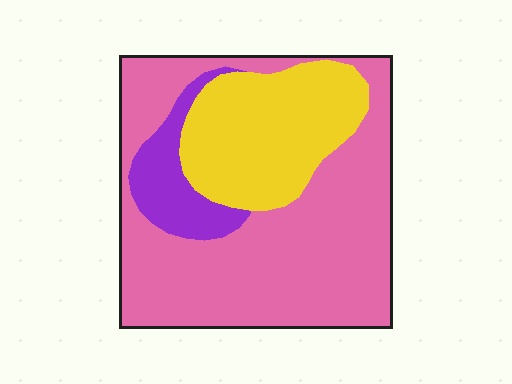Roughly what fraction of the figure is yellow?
Yellow takes up about one quarter (1/4) of the figure.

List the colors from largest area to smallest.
From largest to smallest: pink, yellow, purple.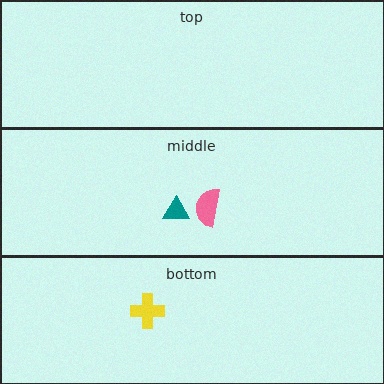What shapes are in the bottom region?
The yellow cross.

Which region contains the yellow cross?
The bottom region.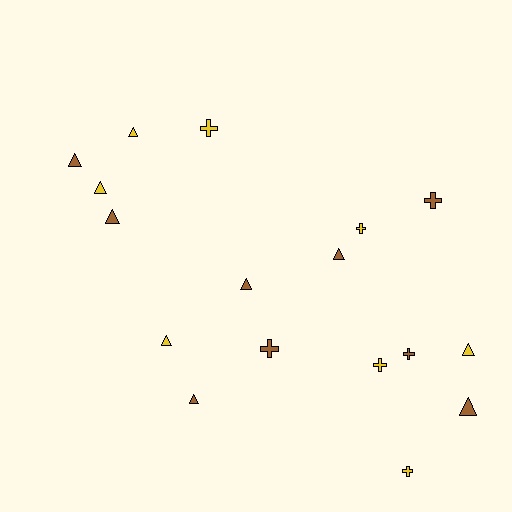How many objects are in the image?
There are 17 objects.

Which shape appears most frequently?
Triangle, with 10 objects.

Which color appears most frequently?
Brown, with 9 objects.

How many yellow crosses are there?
There are 4 yellow crosses.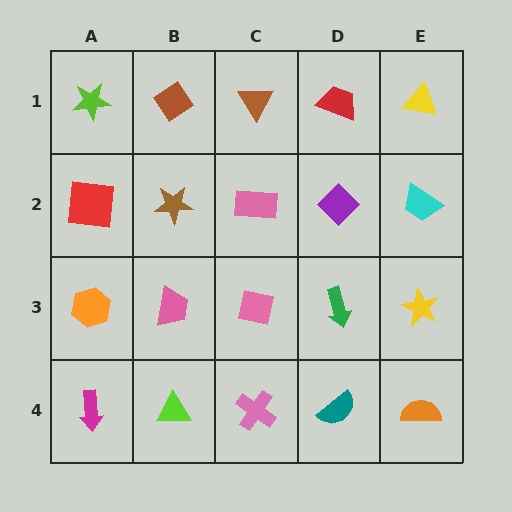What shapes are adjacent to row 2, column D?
A red trapezoid (row 1, column D), a green arrow (row 3, column D), a pink rectangle (row 2, column C), a cyan trapezoid (row 2, column E).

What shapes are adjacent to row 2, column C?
A brown triangle (row 1, column C), a pink square (row 3, column C), a brown star (row 2, column B), a purple diamond (row 2, column D).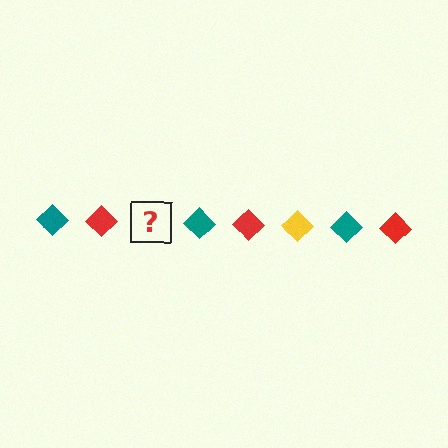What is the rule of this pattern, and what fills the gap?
The rule is that the pattern cycles through teal, red, yellow diamonds. The gap should be filled with a yellow diamond.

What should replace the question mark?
The question mark should be replaced with a yellow diamond.